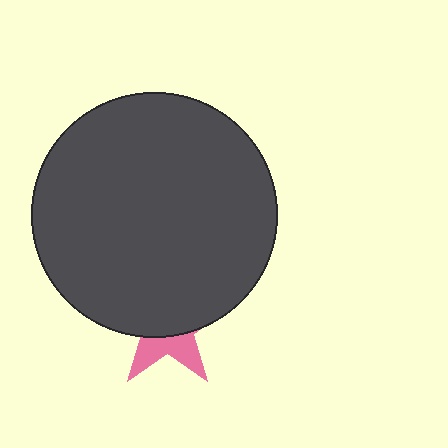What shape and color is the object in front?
The object in front is a dark gray circle.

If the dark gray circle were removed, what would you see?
You would see the complete pink star.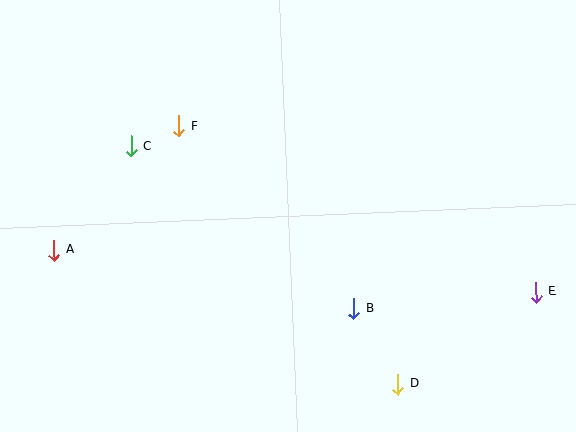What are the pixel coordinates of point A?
Point A is at (54, 250).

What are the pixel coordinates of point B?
Point B is at (354, 309).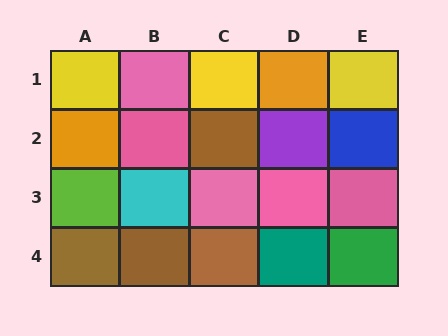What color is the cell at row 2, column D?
Purple.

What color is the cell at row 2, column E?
Blue.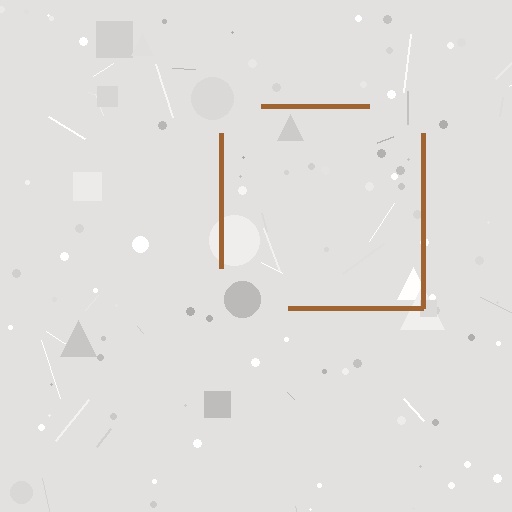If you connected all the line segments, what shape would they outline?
They would outline a square.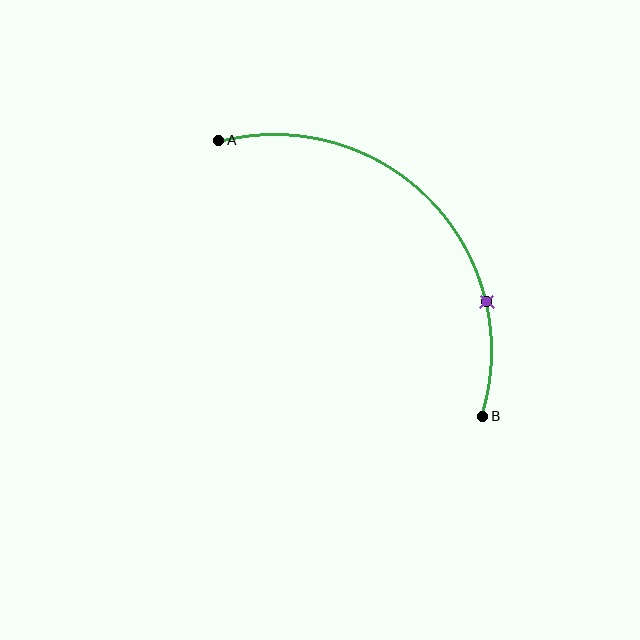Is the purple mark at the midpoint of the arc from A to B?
No. The purple mark lies on the arc but is closer to endpoint B. The arc midpoint would be at the point on the curve equidistant along the arc from both A and B.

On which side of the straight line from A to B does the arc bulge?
The arc bulges above and to the right of the straight line connecting A and B.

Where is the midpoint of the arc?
The arc midpoint is the point on the curve farthest from the straight line joining A and B. It sits above and to the right of that line.